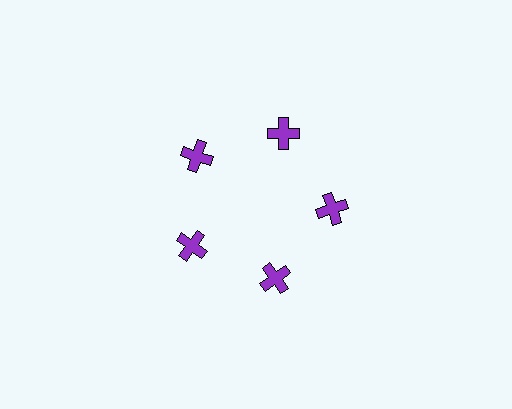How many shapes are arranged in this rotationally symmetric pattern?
There are 5 shapes, arranged in 5 groups of 1.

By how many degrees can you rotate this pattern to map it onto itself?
The pattern maps onto itself every 72 degrees of rotation.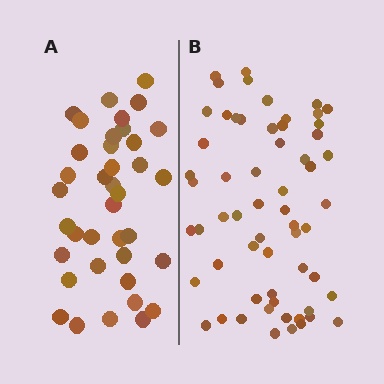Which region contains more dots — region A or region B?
Region B (the right region) has more dots.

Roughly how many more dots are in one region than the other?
Region B has approximately 20 more dots than region A.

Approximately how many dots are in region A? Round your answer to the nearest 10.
About 40 dots. (The exact count is 38, which rounds to 40.)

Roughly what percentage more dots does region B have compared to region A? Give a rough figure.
About 60% more.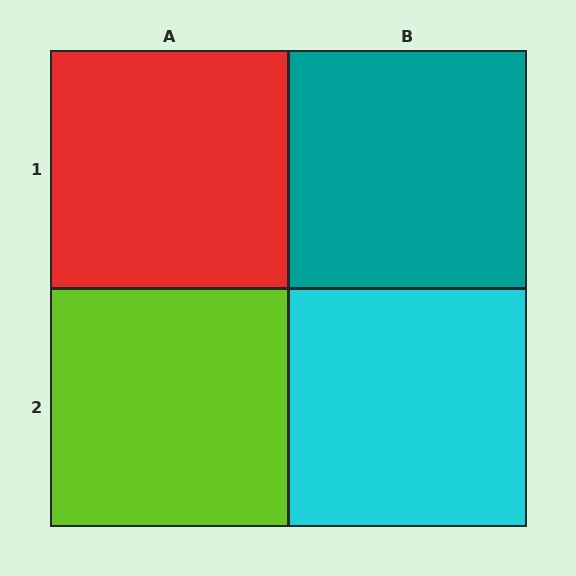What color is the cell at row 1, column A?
Red.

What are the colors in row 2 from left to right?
Lime, cyan.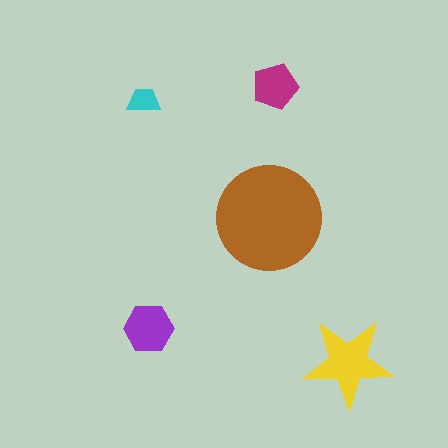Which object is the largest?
The brown circle.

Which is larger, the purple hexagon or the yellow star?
The yellow star.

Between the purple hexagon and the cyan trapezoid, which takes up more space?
The purple hexagon.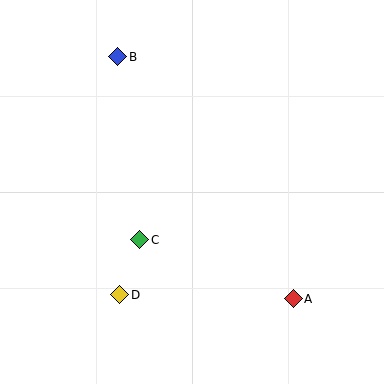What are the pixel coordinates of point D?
Point D is at (120, 295).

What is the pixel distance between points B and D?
The distance between B and D is 238 pixels.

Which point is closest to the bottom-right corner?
Point A is closest to the bottom-right corner.